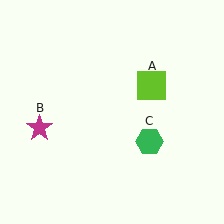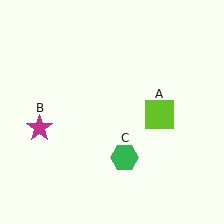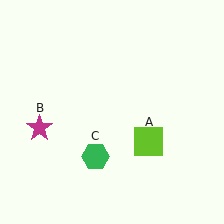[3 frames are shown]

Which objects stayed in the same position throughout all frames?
Magenta star (object B) remained stationary.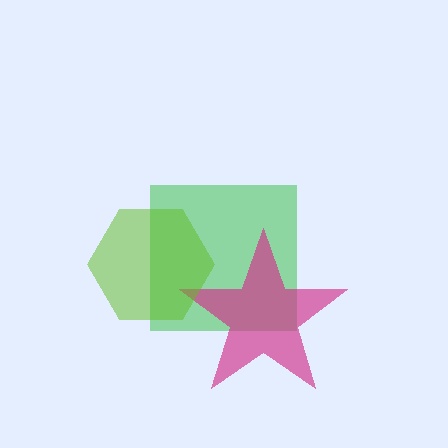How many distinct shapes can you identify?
There are 3 distinct shapes: a green square, a magenta star, a lime hexagon.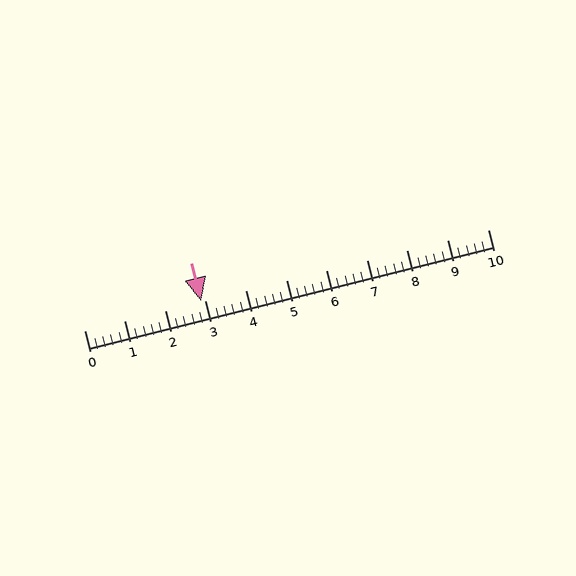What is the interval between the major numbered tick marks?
The major tick marks are spaced 1 units apart.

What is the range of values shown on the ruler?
The ruler shows values from 0 to 10.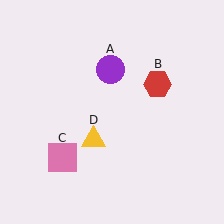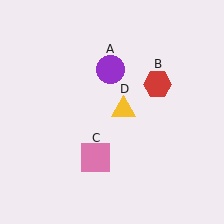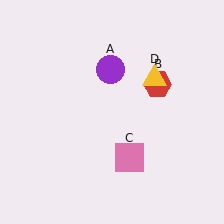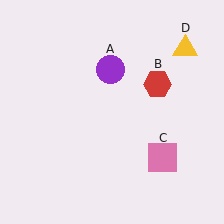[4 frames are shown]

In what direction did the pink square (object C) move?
The pink square (object C) moved right.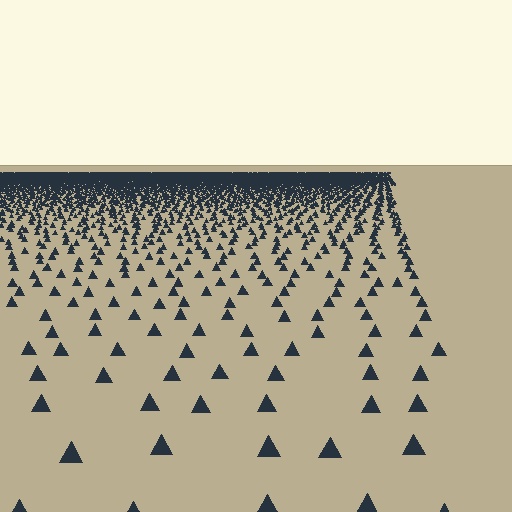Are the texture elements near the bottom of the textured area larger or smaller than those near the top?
Larger. Near the bottom, elements are closer to the viewer and appear at a bigger on-screen size.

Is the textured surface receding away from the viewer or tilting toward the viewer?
The surface is receding away from the viewer. Texture elements get smaller and denser toward the top.